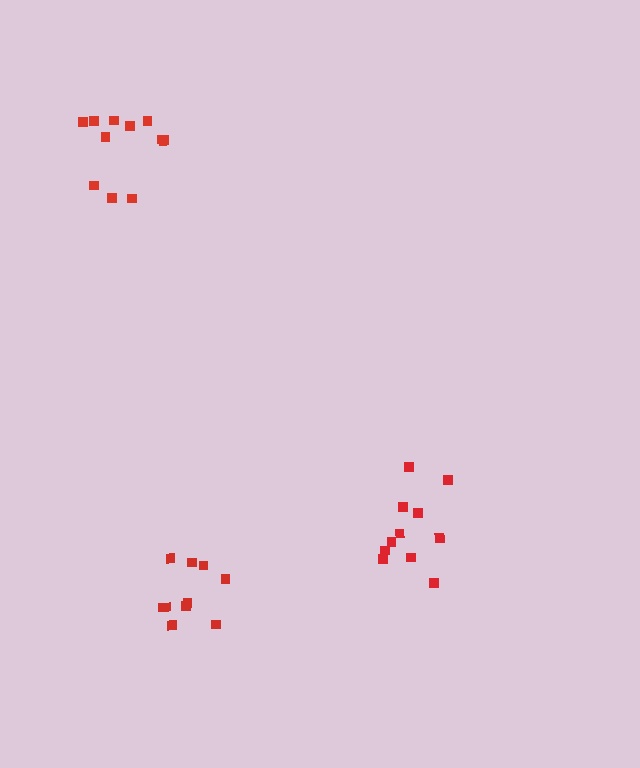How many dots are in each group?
Group 1: 11 dots, Group 2: 10 dots, Group 3: 11 dots (32 total).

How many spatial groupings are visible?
There are 3 spatial groupings.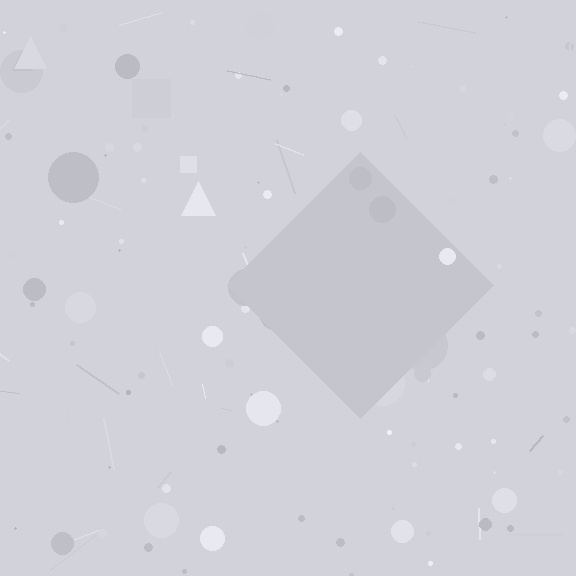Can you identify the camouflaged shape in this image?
The camouflaged shape is a diamond.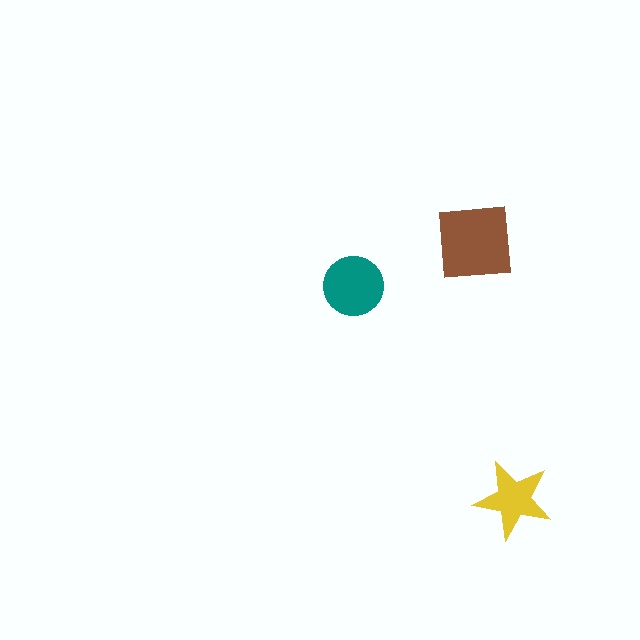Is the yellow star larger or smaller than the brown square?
Smaller.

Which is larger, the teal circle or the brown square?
The brown square.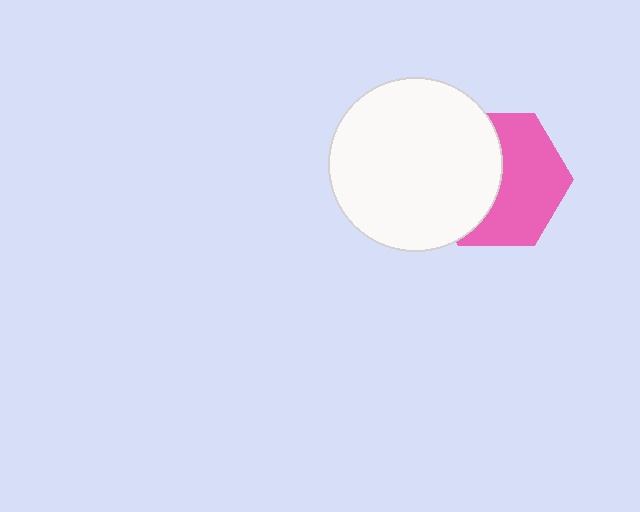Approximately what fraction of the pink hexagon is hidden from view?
Roughly 46% of the pink hexagon is hidden behind the white circle.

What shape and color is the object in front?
The object in front is a white circle.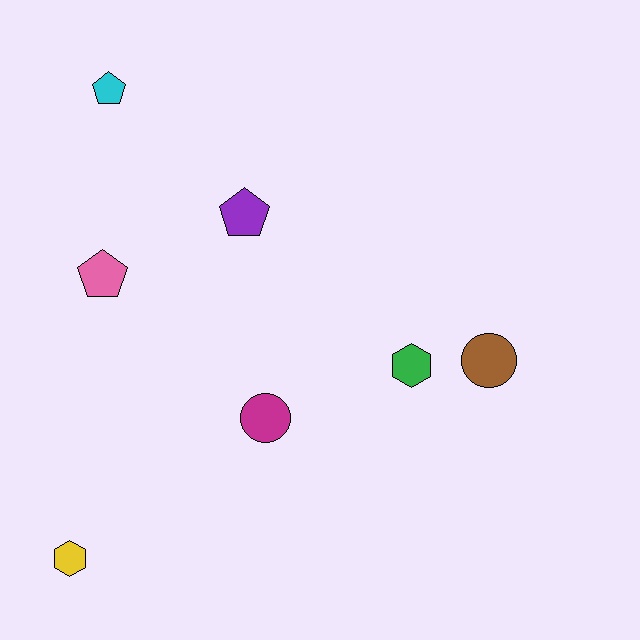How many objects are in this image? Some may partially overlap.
There are 7 objects.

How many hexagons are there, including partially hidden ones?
There are 2 hexagons.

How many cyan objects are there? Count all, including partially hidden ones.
There is 1 cyan object.